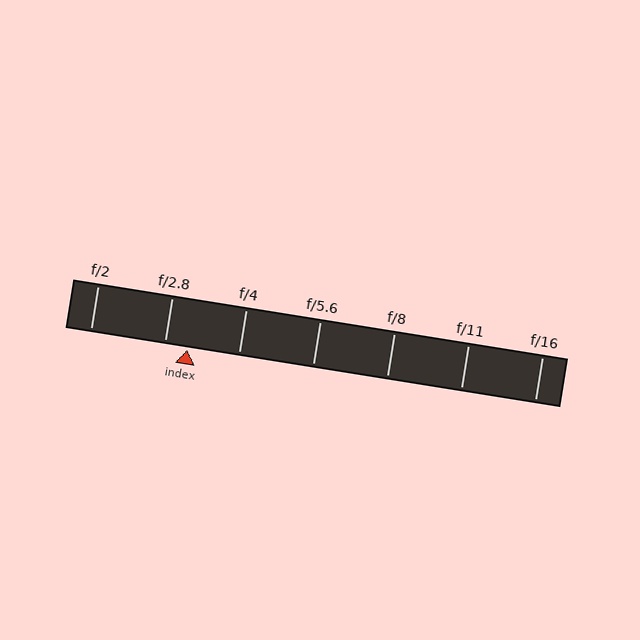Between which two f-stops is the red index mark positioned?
The index mark is between f/2.8 and f/4.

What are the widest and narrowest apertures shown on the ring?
The widest aperture shown is f/2 and the narrowest is f/16.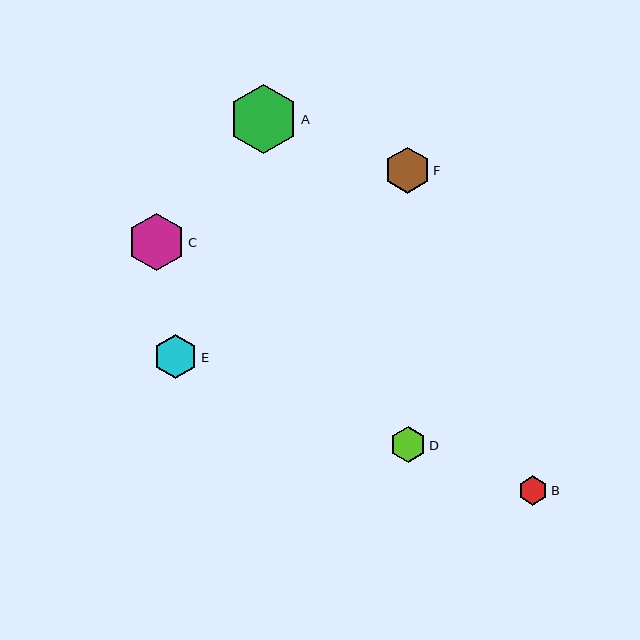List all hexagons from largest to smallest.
From largest to smallest: A, C, F, E, D, B.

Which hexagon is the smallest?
Hexagon B is the smallest with a size of approximately 29 pixels.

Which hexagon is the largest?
Hexagon A is the largest with a size of approximately 69 pixels.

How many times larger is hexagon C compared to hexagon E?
Hexagon C is approximately 1.3 times the size of hexagon E.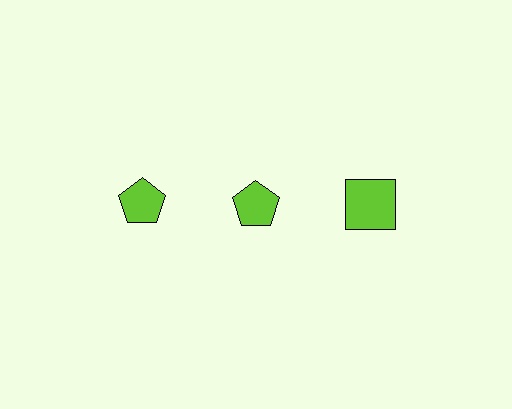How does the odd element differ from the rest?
It has a different shape: square instead of pentagon.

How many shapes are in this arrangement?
There are 3 shapes arranged in a grid pattern.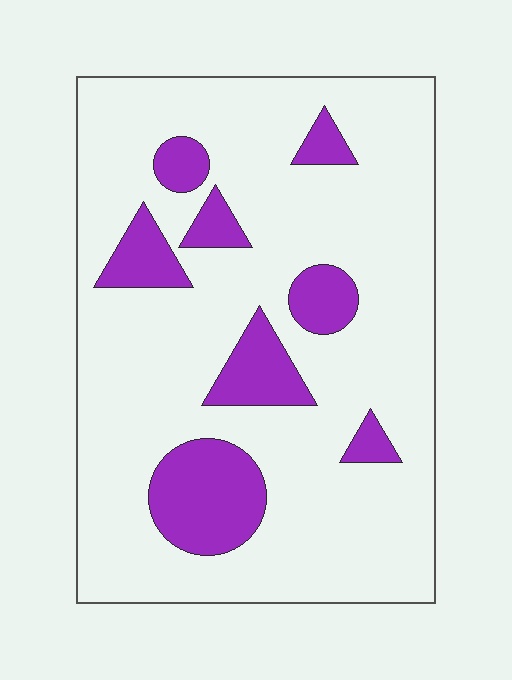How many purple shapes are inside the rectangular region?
8.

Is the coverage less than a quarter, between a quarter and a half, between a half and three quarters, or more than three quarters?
Less than a quarter.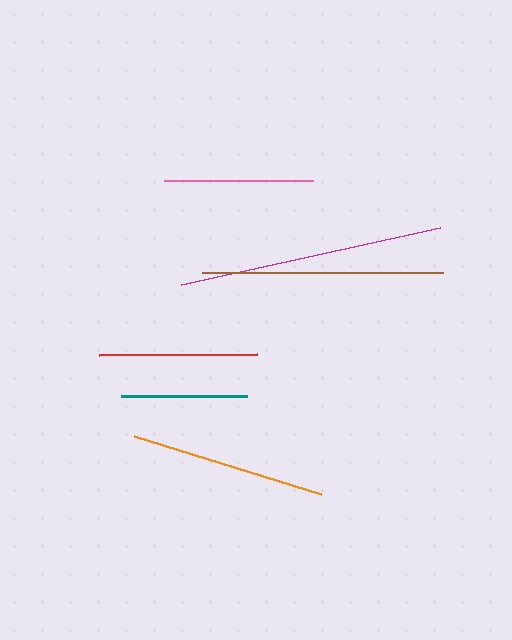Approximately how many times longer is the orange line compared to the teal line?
The orange line is approximately 1.6 times the length of the teal line.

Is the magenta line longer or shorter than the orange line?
The magenta line is longer than the orange line.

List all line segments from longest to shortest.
From longest to shortest: magenta, brown, orange, red, pink, teal.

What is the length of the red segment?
The red segment is approximately 157 pixels long.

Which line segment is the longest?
The magenta line is the longest at approximately 265 pixels.